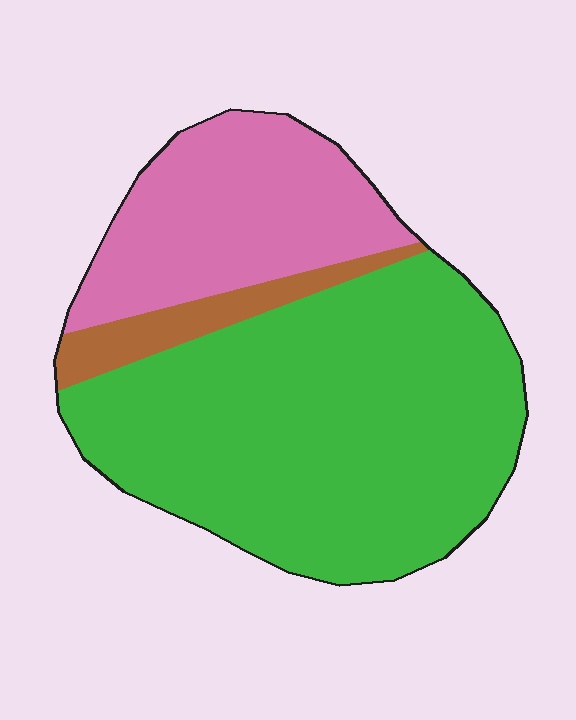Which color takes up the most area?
Green, at roughly 65%.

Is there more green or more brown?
Green.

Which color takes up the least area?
Brown, at roughly 10%.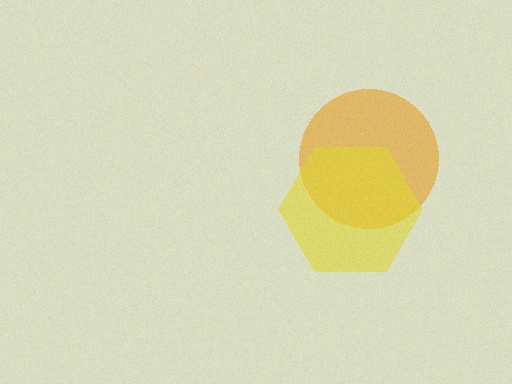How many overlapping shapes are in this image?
There are 2 overlapping shapes in the image.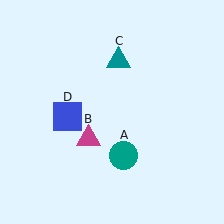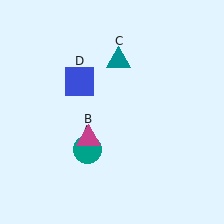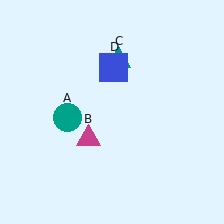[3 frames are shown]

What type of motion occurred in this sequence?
The teal circle (object A), blue square (object D) rotated clockwise around the center of the scene.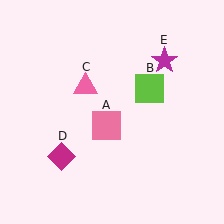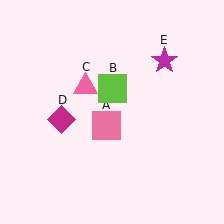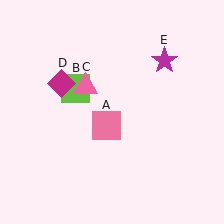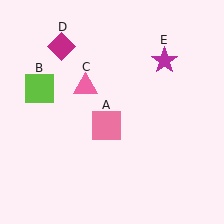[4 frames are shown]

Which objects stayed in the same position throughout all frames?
Pink square (object A) and pink triangle (object C) and magenta star (object E) remained stationary.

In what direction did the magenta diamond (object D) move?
The magenta diamond (object D) moved up.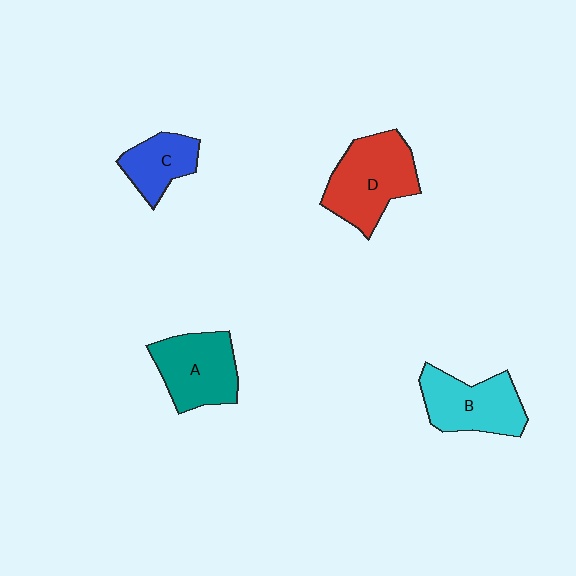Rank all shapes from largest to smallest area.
From largest to smallest: D (red), A (teal), B (cyan), C (blue).